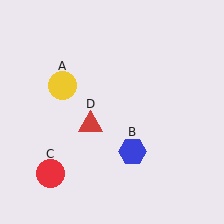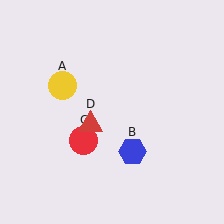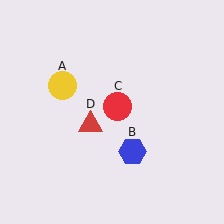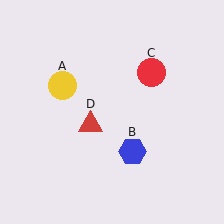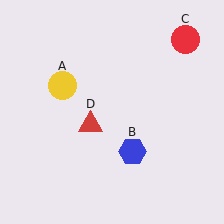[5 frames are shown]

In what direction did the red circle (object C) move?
The red circle (object C) moved up and to the right.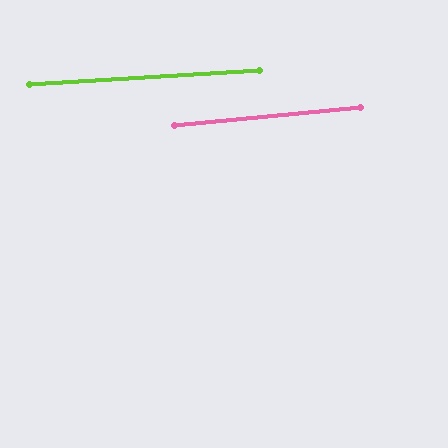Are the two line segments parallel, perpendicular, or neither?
Parallel — their directions differ by only 1.9°.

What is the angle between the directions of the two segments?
Approximately 2 degrees.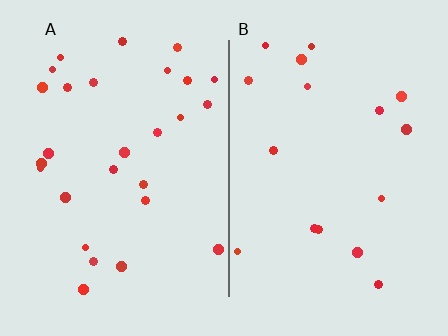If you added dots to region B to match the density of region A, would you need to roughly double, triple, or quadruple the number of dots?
Approximately double.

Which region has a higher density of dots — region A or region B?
A (the left).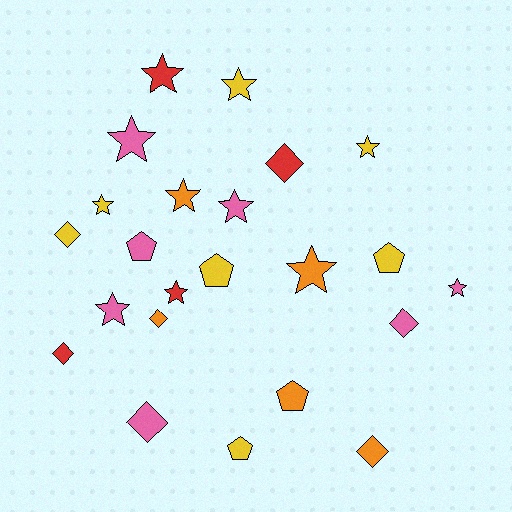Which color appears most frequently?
Yellow, with 7 objects.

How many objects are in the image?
There are 23 objects.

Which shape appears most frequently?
Star, with 11 objects.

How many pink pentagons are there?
There is 1 pink pentagon.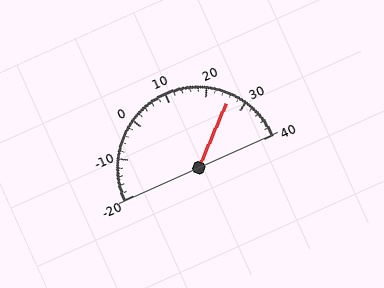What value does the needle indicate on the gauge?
The needle indicates approximately 26.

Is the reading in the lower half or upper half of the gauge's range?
The reading is in the upper half of the range (-20 to 40).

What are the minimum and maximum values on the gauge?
The gauge ranges from -20 to 40.